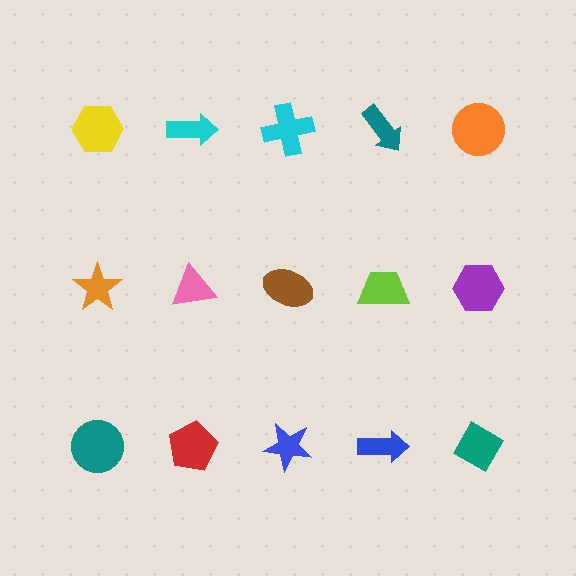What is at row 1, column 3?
A cyan cross.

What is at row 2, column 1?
An orange star.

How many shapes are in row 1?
5 shapes.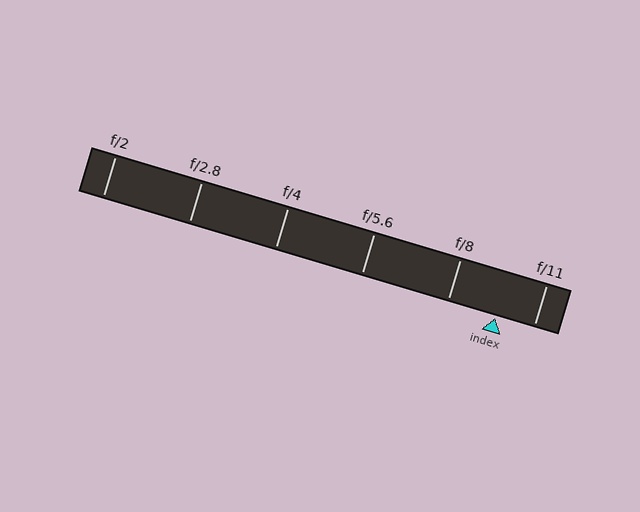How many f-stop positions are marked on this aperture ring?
There are 6 f-stop positions marked.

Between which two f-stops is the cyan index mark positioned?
The index mark is between f/8 and f/11.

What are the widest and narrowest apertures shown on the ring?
The widest aperture shown is f/2 and the narrowest is f/11.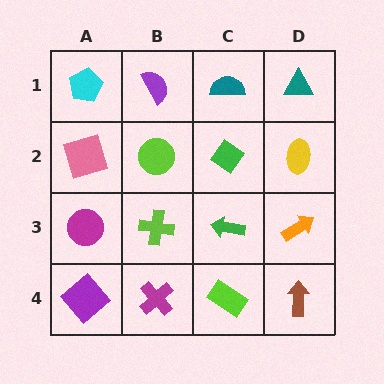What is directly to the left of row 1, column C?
A purple semicircle.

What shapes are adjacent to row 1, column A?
A pink square (row 2, column A), a purple semicircle (row 1, column B).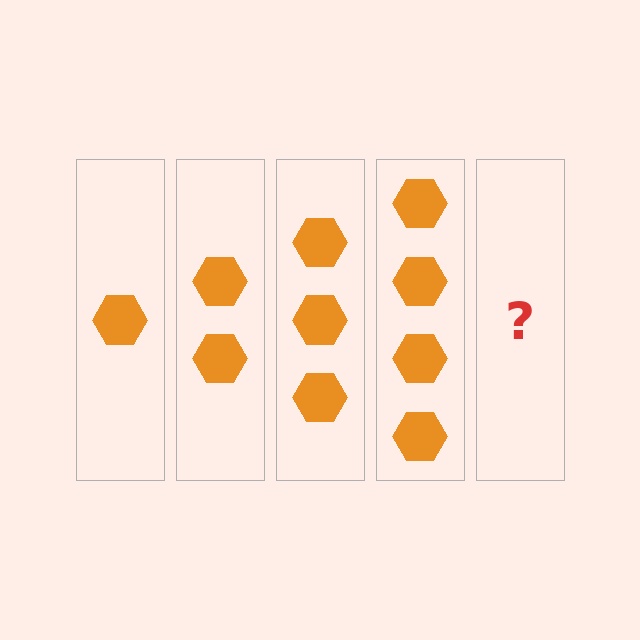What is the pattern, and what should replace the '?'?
The pattern is that each step adds one more hexagon. The '?' should be 5 hexagons.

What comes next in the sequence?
The next element should be 5 hexagons.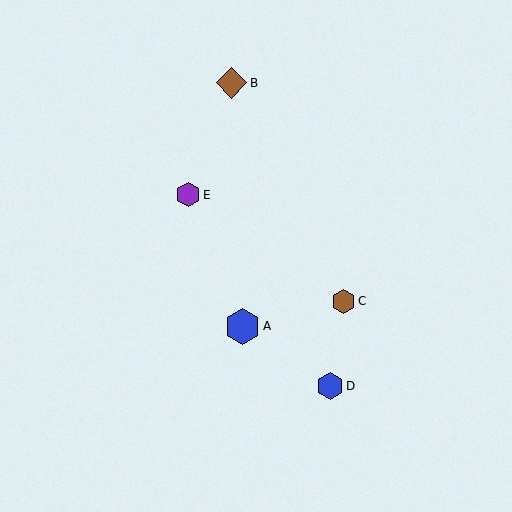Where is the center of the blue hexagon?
The center of the blue hexagon is at (330, 386).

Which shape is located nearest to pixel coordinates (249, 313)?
The blue hexagon (labeled A) at (243, 326) is nearest to that location.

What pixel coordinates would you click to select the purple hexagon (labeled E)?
Click at (188, 195) to select the purple hexagon E.